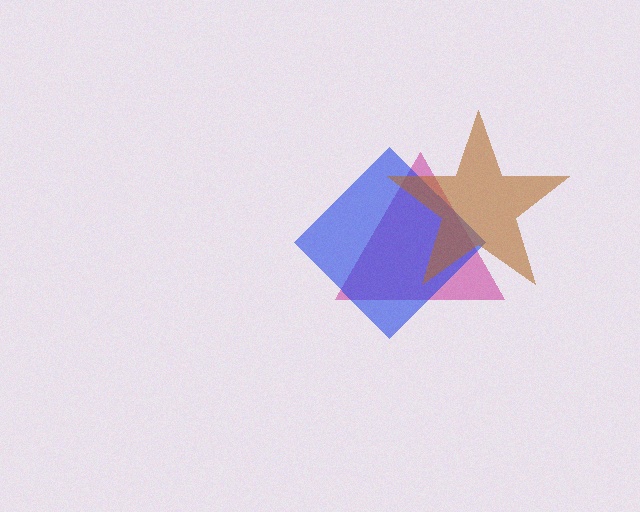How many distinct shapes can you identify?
There are 3 distinct shapes: a magenta triangle, a blue diamond, a brown star.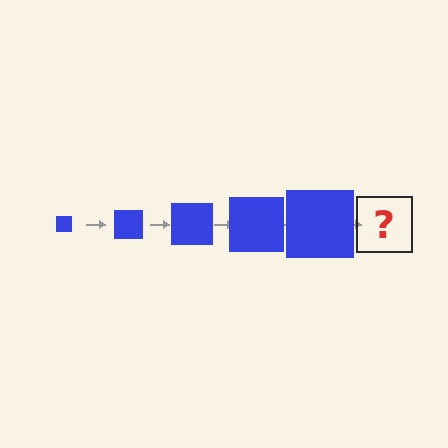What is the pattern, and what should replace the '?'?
The pattern is that the square gets progressively larger each step. The '?' should be a blue square, larger than the previous one.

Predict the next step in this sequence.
The next step is a blue square, larger than the previous one.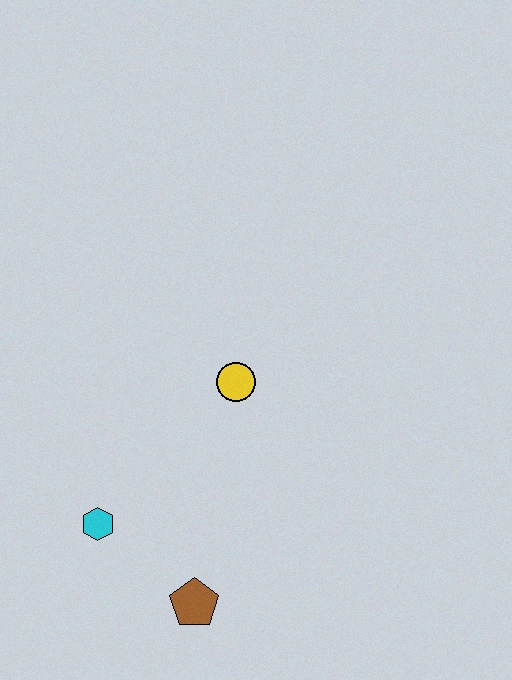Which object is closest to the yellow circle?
The cyan hexagon is closest to the yellow circle.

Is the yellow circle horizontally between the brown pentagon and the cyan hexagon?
No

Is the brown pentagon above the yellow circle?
No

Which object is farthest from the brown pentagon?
The yellow circle is farthest from the brown pentagon.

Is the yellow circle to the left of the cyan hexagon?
No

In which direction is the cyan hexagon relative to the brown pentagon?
The cyan hexagon is to the left of the brown pentagon.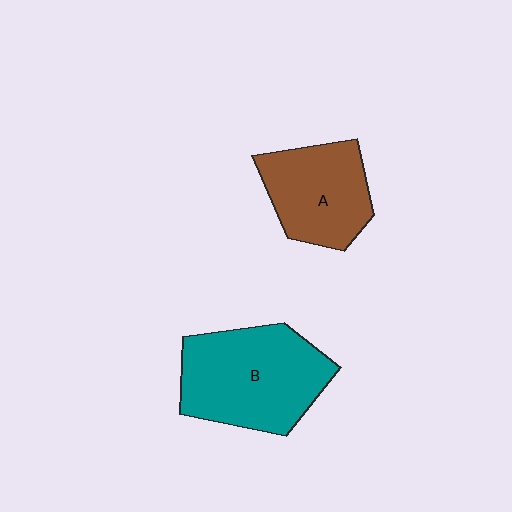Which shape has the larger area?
Shape B (teal).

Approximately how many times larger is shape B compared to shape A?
Approximately 1.4 times.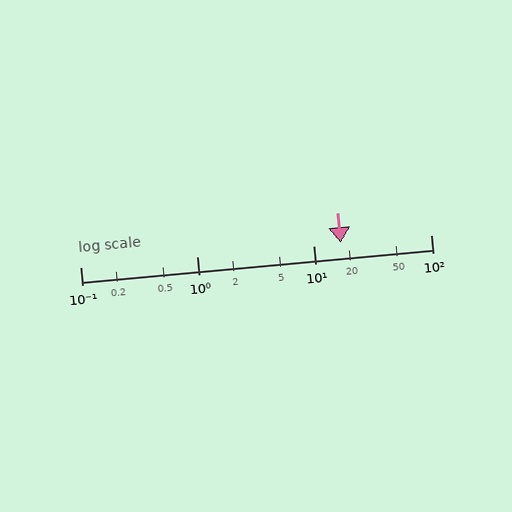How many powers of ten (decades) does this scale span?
The scale spans 3 decades, from 0.1 to 100.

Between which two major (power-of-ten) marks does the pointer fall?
The pointer is between 10 and 100.